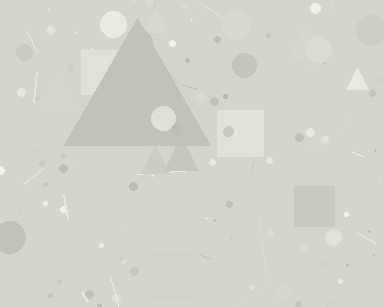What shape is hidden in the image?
A triangle is hidden in the image.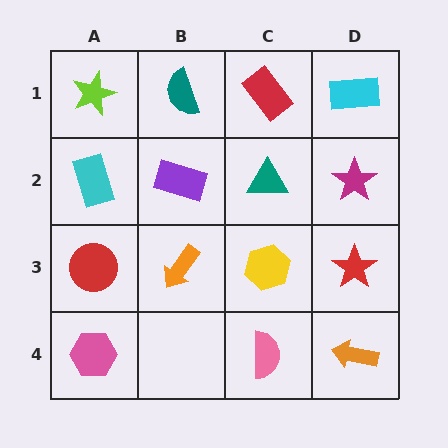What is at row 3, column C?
A yellow hexagon.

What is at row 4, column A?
A pink hexagon.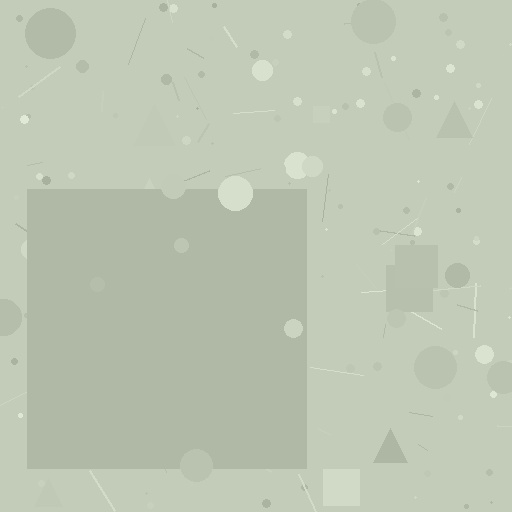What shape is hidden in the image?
A square is hidden in the image.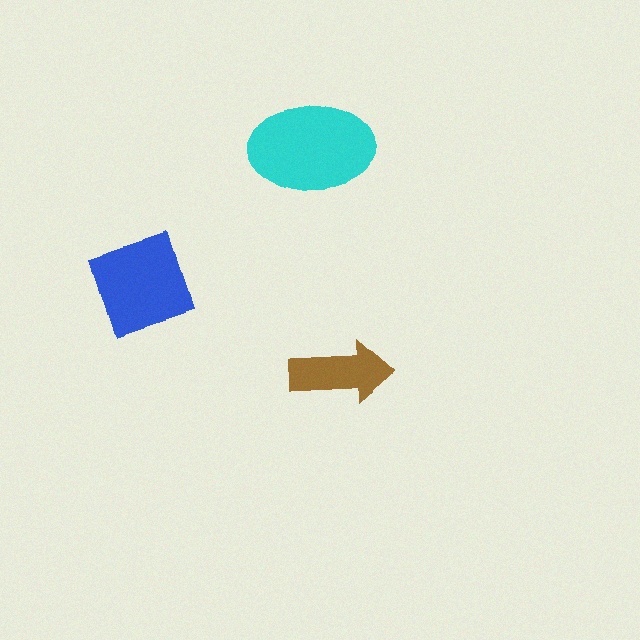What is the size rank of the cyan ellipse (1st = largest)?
1st.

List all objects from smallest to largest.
The brown arrow, the blue diamond, the cyan ellipse.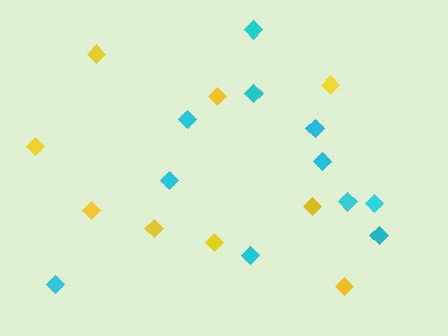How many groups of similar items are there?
There are 2 groups: one group of yellow diamonds (9) and one group of cyan diamonds (11).